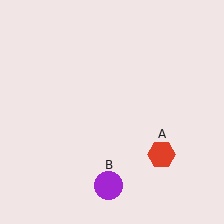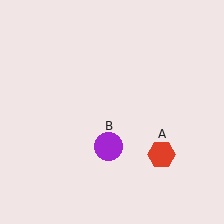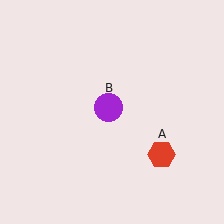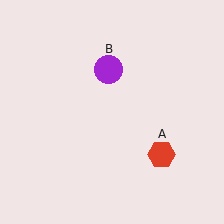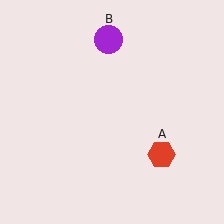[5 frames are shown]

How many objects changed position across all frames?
1 object changed position: purple circle (object B).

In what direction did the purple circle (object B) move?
The purple circle (object B) moved up.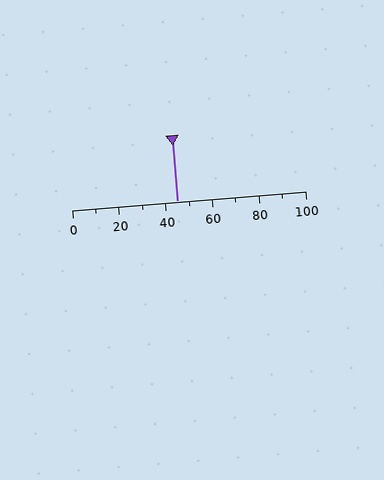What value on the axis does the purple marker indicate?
The marker indicates approximately 45.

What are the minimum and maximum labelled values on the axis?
The axis runs from 0 to 100.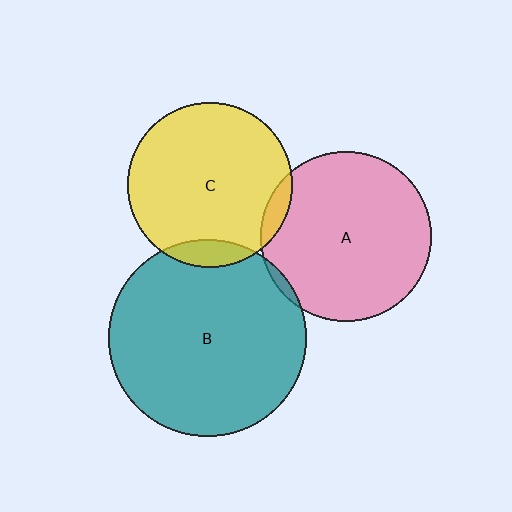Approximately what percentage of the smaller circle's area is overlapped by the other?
Approximately 5%.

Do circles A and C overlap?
Yes.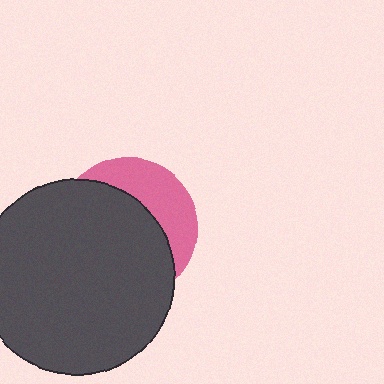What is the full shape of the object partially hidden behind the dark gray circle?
The partially hidden object is a pink circle.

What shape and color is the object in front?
The object in front is a dark gray circle.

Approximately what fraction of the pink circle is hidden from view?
Roughly 67% of the pink circle is hidden behind the dark gray circle.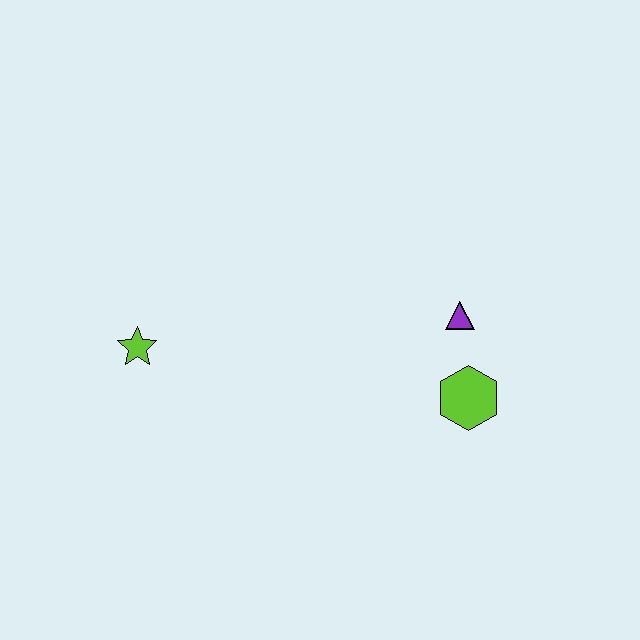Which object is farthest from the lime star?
The lime hexagon is farthest from the lime star.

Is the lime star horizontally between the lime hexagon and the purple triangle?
No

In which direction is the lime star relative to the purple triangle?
The lime star is to the left of the purple triangle.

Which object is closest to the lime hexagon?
The purple triangle is closest to the lime hexagon.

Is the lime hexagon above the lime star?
No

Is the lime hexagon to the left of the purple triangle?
No